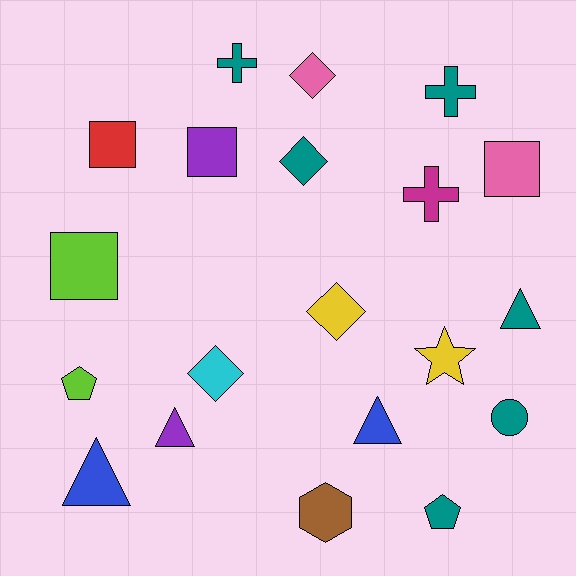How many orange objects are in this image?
There are no orange objects.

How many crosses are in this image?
There are 3 crosses.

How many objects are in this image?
There are 20 objects.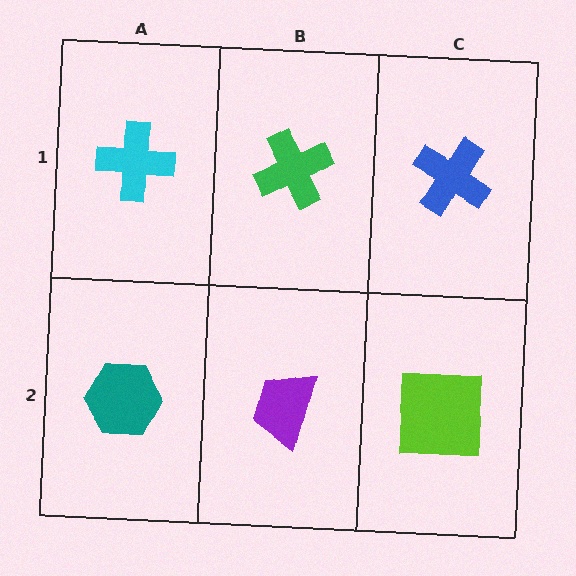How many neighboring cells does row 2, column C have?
2.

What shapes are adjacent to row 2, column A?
A cyan cross (row 1, column A), a purple trapezoid (row 2, column B).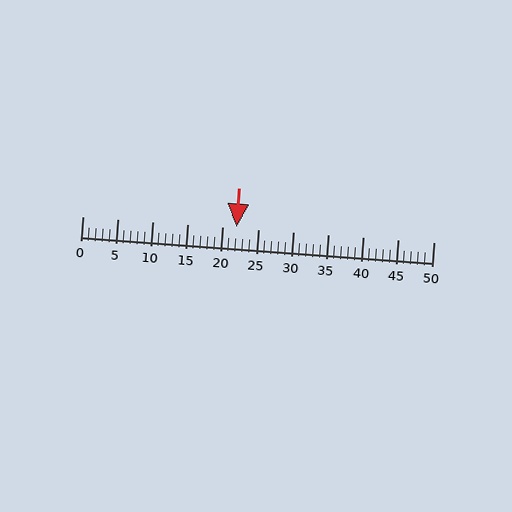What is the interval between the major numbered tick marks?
The major tick marks are spaced 5 units apart.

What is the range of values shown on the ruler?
The ruler shows values from 0 to 50.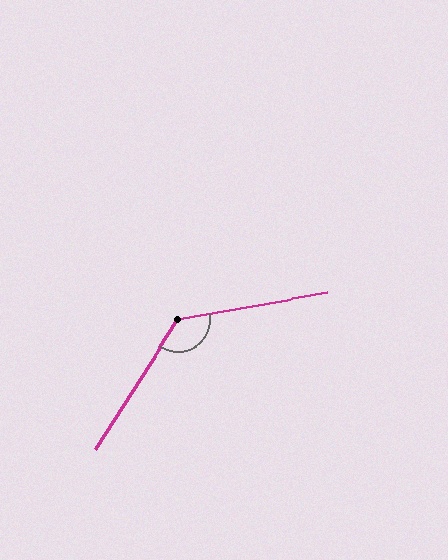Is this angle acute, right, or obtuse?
It is obtuse.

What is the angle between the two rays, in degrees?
Approximately 133 degrees.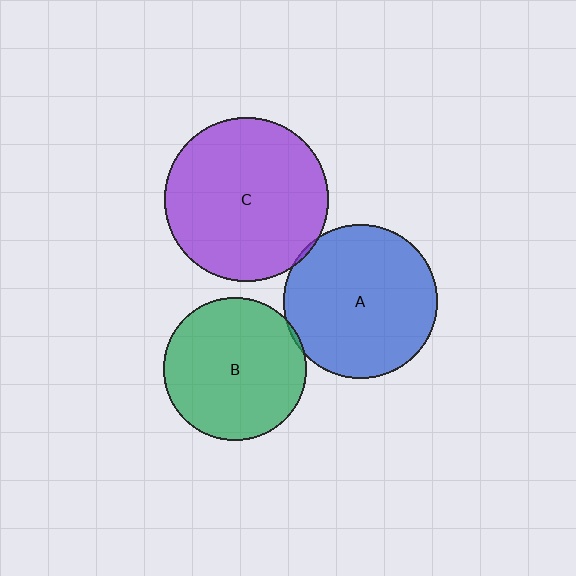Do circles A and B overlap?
Yes.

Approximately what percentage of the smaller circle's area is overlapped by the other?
Approximately 5%.